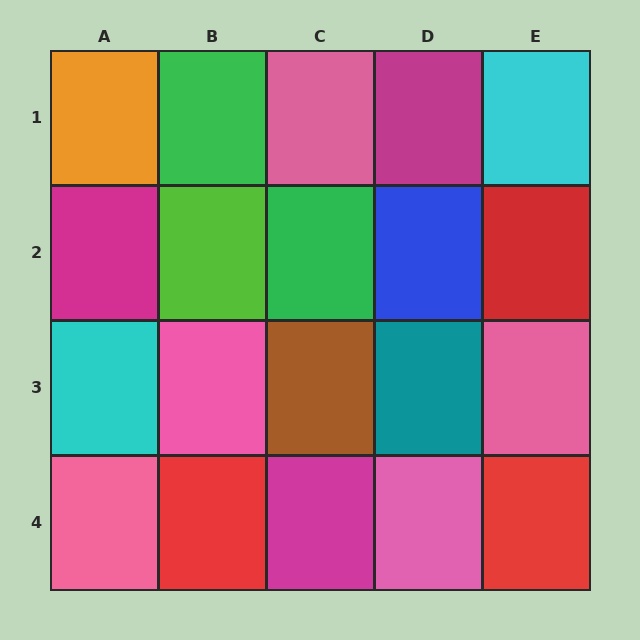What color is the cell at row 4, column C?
Magenta.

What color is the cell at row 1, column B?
Green.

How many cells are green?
2 cells are green.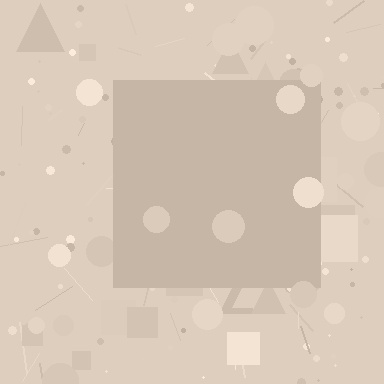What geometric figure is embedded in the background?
A square is embedded in the background.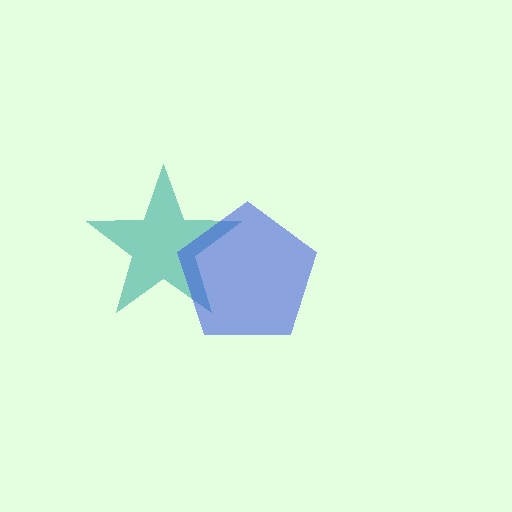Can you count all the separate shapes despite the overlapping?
Yes, there are 2 separate shapes.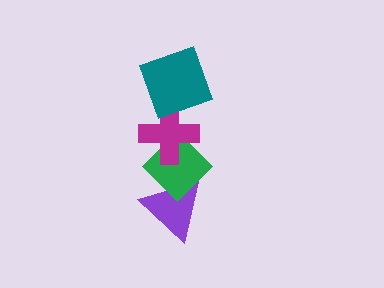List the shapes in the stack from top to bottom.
From top to bottom: the teal square, the magenta cross, the green diamond, the purple triangle.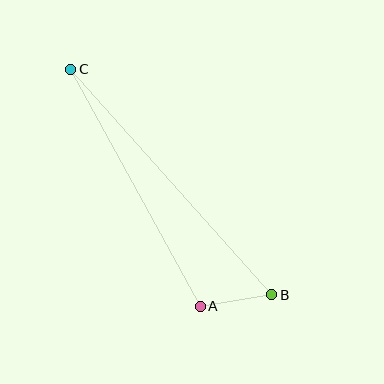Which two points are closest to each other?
Points A and B are closest to each other.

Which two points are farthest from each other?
Points B and C are farthest from each other.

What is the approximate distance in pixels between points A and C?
The distance between A and C is approximately 270 pixels.